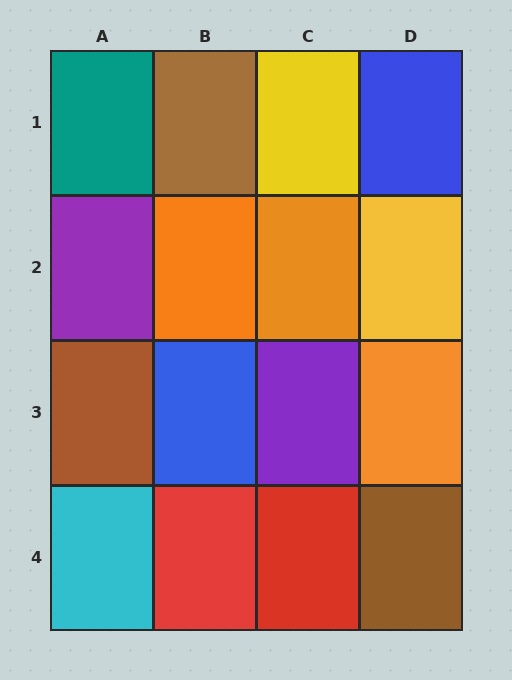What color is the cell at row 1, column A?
Teal.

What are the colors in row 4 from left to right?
Cyan, red, red, brown.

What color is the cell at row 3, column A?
Brown.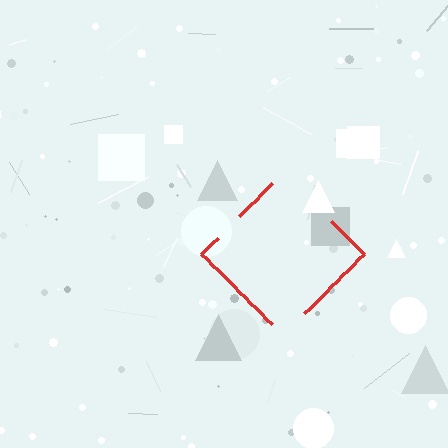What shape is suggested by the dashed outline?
The dashed outline suggests a diamond.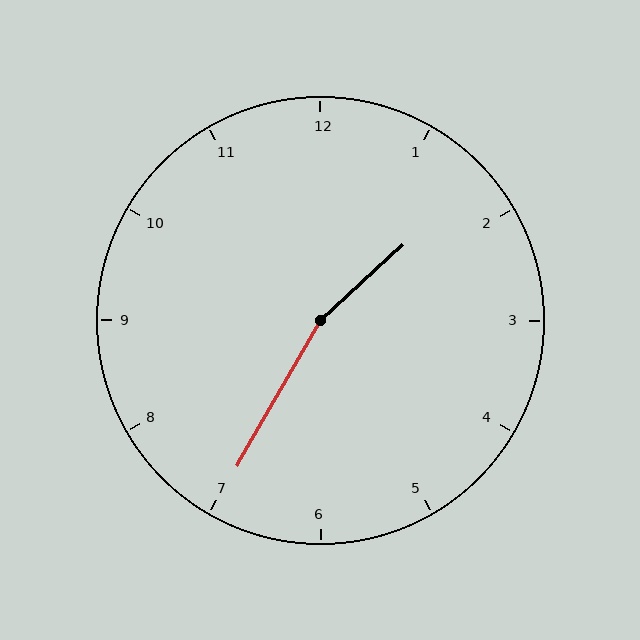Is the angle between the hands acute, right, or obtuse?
It is obtuse.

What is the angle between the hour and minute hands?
Approximately 162 degrees.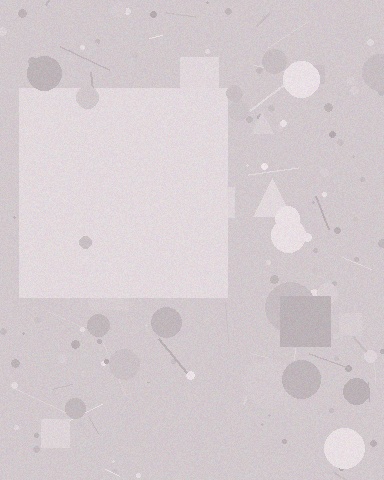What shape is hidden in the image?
A square is hidden in the image.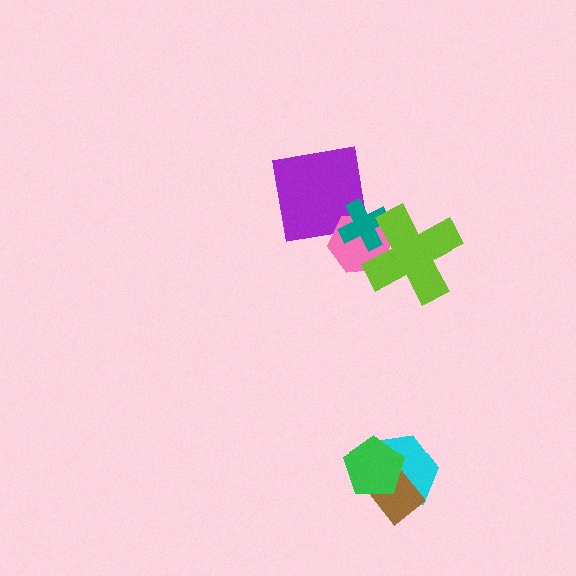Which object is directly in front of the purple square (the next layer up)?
The pink hexagon is directly in front of the purple square.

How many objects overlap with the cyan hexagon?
2 objects overlap with the cyan hexagon.